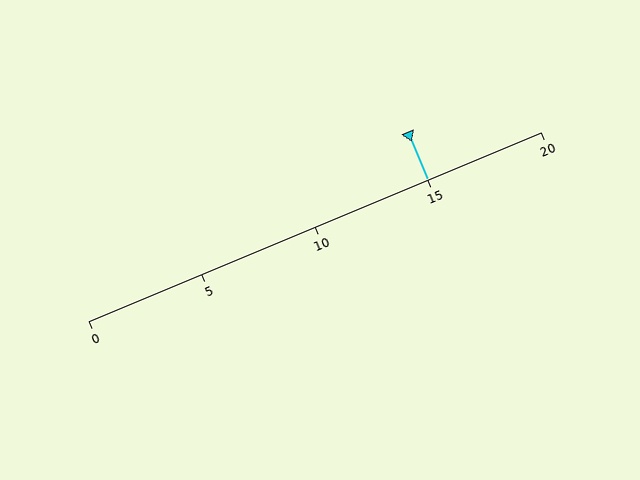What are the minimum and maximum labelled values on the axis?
The axis runs from 0 to 20.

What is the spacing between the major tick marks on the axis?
The major ticks are spaced 5 apart.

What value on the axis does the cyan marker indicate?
The marker indicates approximately 15.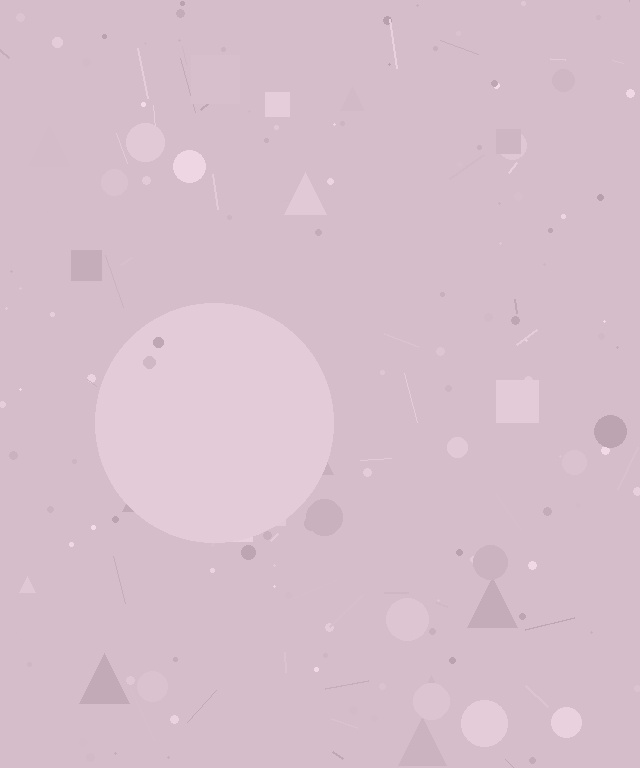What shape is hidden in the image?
A circle is hidden in the image.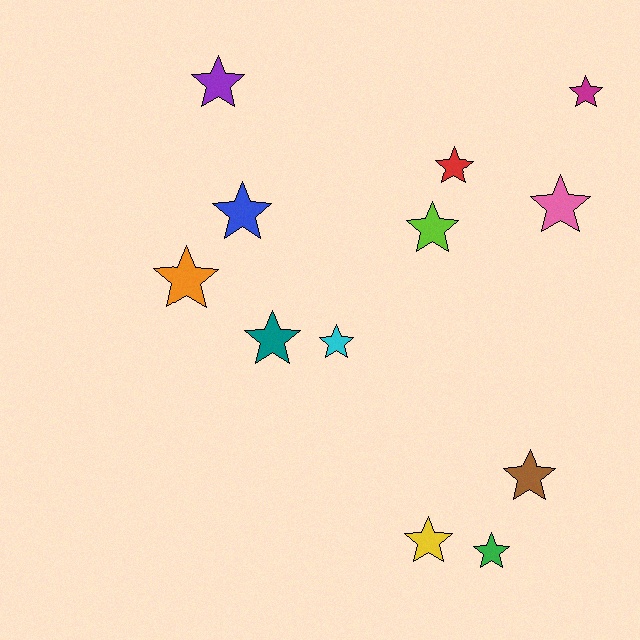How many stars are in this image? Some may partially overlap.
There are 12 stars.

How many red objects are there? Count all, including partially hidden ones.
There is 1 red object.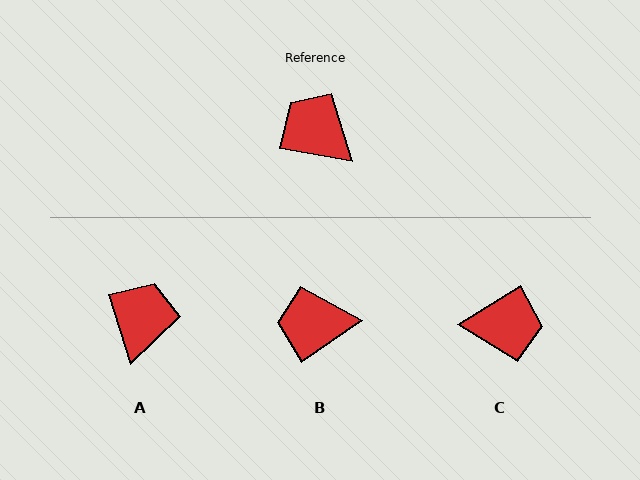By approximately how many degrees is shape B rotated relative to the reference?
Approximately 44 degrees counter-clockwise.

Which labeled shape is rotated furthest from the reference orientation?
C, about 138 degrees away.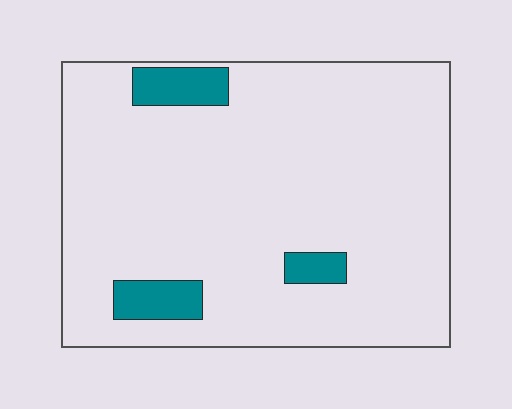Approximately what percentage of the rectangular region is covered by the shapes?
Approximately 10%.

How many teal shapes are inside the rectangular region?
3.